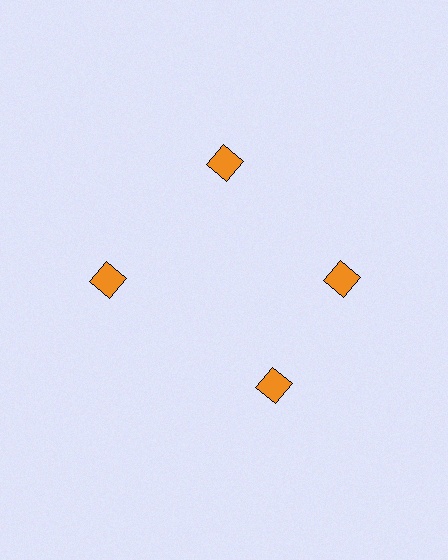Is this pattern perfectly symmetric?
No. The 4 orange squares are arranged in a ring, but one element near the 6 o'clock position is rotated out of alignment along the ring, breaking the 4-fold rotational symmetry.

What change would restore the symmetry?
The symmetry would be restored by rotating it back into even spacing with its neighbors so that all 4 squares sit at equal angles and equal distance from the center.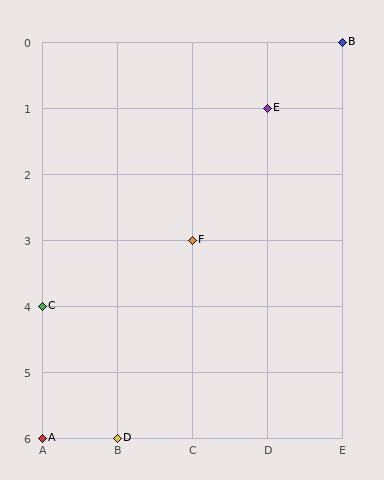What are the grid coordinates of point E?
Point E is at grid coordinates (D, 1).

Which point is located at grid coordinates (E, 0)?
Point B is at (E, 0).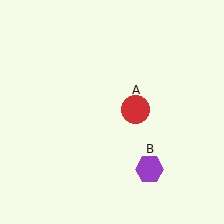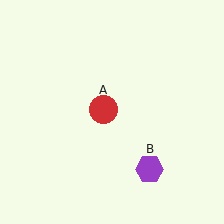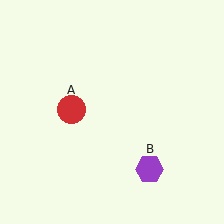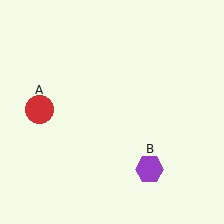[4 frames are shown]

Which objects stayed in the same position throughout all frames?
Purple hexagon (object B) remained stationary.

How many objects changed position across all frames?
1 object changed position: red circle (object A).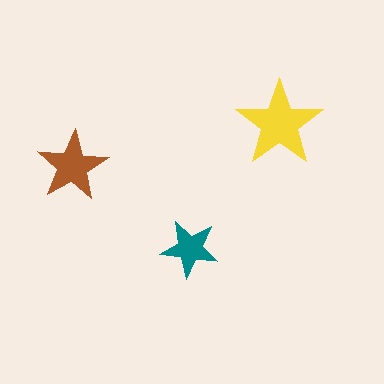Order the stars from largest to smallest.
the yellow one, the brown one, the teal one.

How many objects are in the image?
There are 3 objects in the image.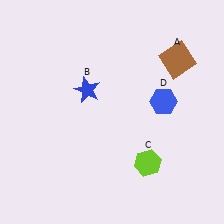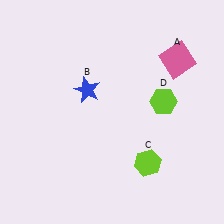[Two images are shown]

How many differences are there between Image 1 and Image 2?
There are 2 differences between the two images.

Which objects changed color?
A changed from brown to pink. D changed from blue to lime.